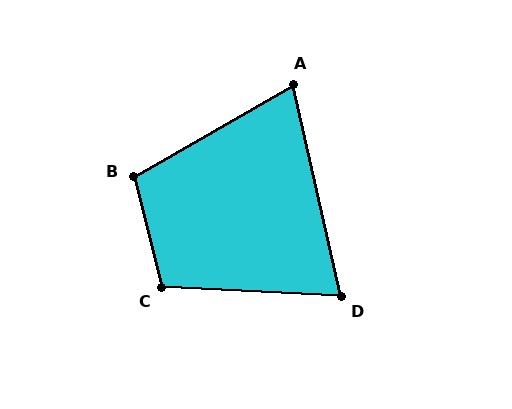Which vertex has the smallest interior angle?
A, at approximately 73 degrees.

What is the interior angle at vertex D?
Approximately 75 degrees (acute).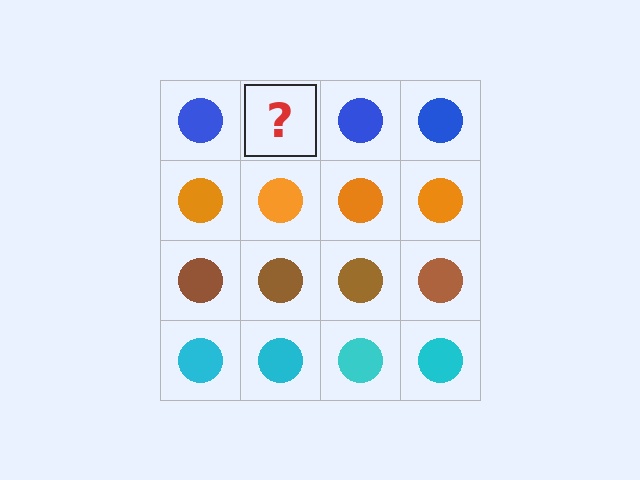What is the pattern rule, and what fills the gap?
The rule is that each row has a consistent color. The gap should be filled with a blue circle.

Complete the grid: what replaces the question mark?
The question mark should be replaced with a blue circle.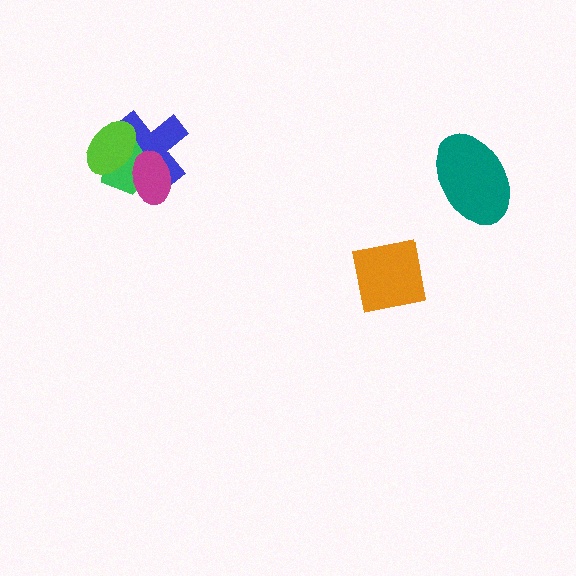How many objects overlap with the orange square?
0 objects overlap with the orange square.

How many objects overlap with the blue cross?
3 objects overlap with the blue cross.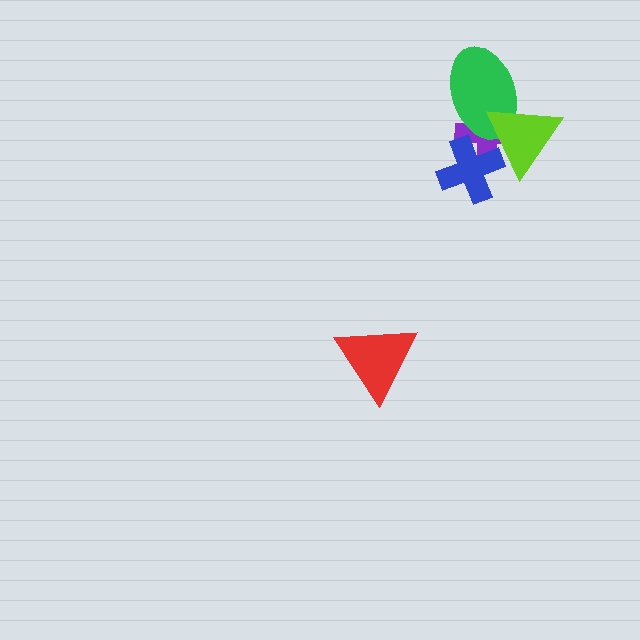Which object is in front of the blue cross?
The lime triangle is in front of the blue cross.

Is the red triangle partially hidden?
No, no other shape covers it.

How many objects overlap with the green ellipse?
2 objects overlap with the green ellipse.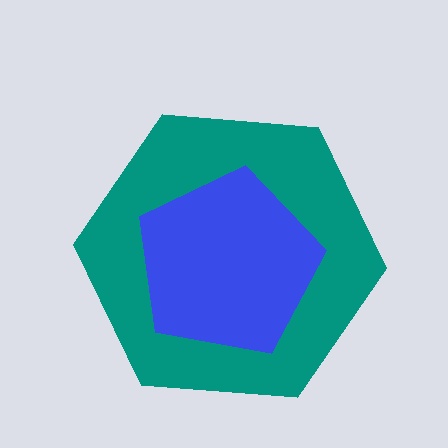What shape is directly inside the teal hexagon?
The blue pentagon.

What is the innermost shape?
The blue pentagon.